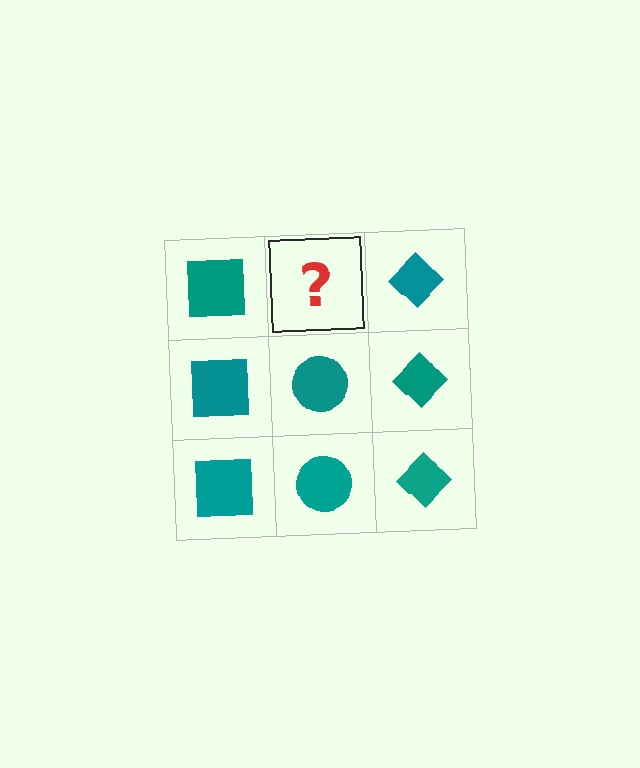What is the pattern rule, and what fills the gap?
The rule is that each column has a consistent shape. The gap should be filled with a teal circle.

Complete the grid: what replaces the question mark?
The question mark should be replaced with a teal circle.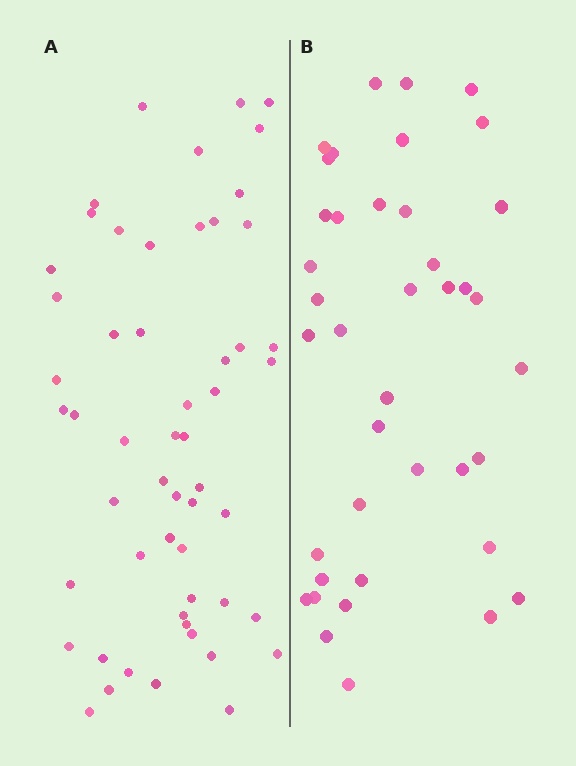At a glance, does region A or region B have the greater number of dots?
Region A (the left region) has more dots.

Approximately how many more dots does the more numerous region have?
Region A has approximately 15 more dots than region B.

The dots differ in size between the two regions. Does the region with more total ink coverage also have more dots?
No. Region B has more total ink coverage because its dots are larger, but region A actually contains more individual dots. Total area can be misleading — the number of items is what matters here.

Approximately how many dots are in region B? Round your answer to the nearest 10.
About 40 dots.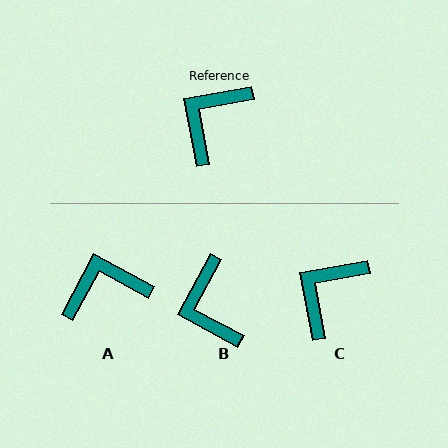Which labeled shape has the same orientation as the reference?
C.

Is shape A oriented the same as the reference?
No, it is off by about 39 degrees.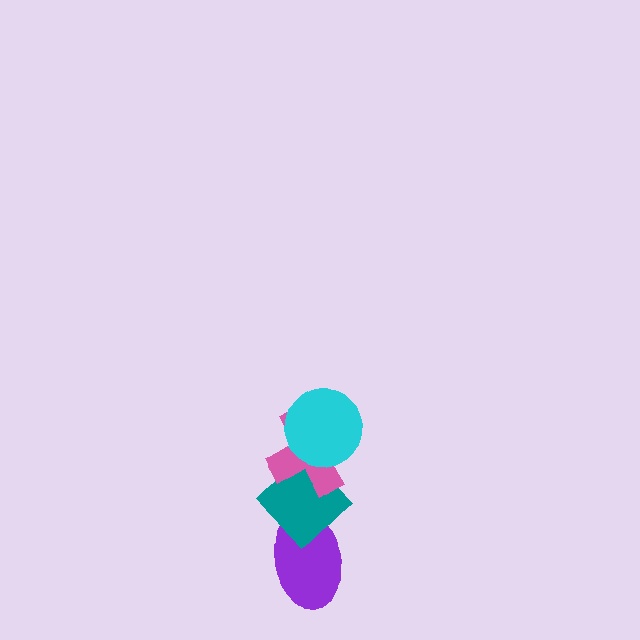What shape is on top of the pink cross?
The cyan circle is on top of the pink cross.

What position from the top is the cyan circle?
The cyan circle is 1st from the top.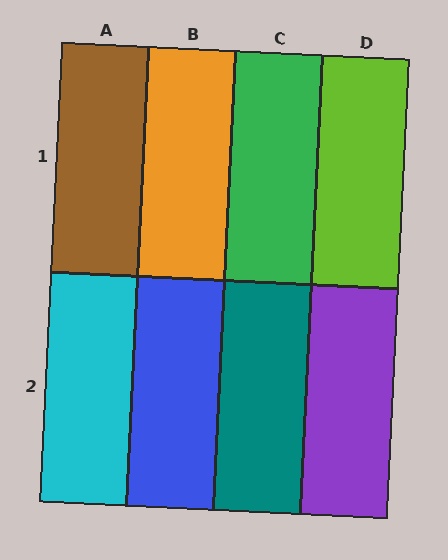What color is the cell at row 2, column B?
Blue.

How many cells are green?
1 cell is green.